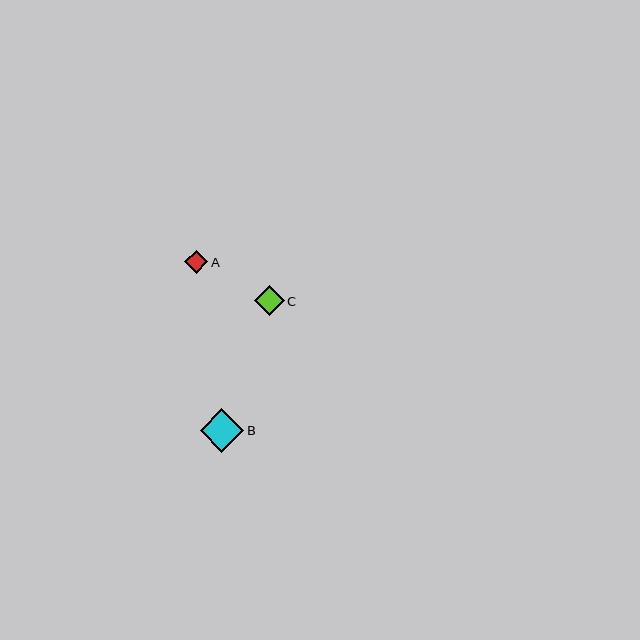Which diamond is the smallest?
Diamond A is the smallest with a size of approximately 23 pixels.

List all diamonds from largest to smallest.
From largest to smallest: B, C, A.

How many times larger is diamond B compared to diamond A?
Diamond B is approximately 1.9 times the size of diamond A.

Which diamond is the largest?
Diamond B is the largest with a size of approximately 44 pixels.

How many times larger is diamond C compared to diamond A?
Diamond C is approximately 1.3 times the size of diamond A.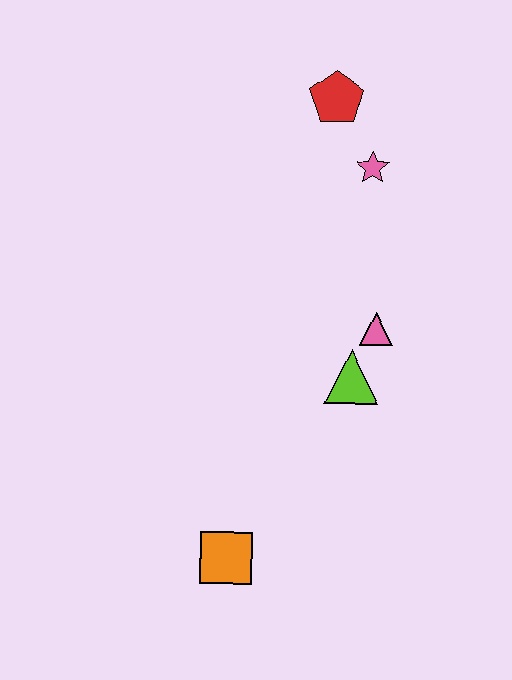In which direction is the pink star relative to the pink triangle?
The pink star is above the pink triangle.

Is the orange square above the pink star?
No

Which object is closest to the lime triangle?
The pink triangle is closest to the lime triangle.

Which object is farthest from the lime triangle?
The red pentagon is farthest from the lime triangle.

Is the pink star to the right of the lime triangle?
Yes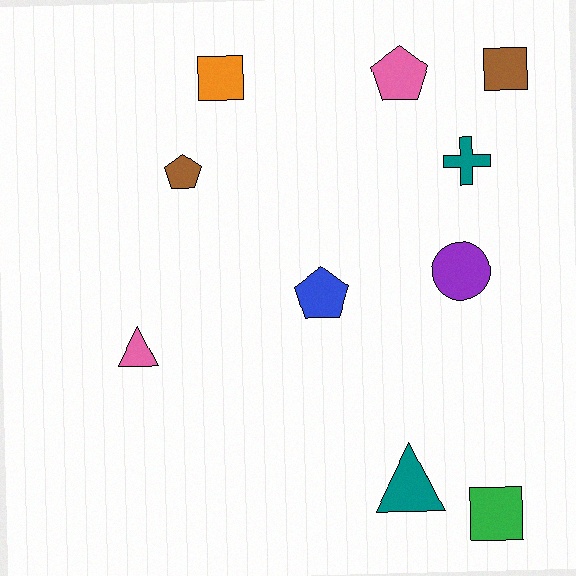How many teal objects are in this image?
There are 2 teal objects.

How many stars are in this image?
There are no stars.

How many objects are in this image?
There are 10 objects.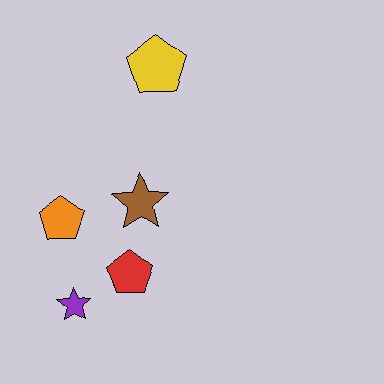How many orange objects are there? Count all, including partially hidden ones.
There is 1 orange object.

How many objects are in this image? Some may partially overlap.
There are 5 objects.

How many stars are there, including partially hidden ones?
There are 2 stars.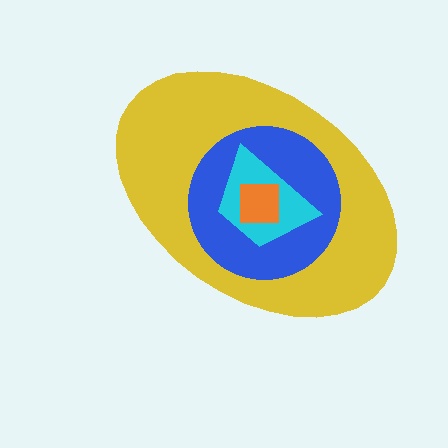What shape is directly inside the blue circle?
The cyan trapezoid.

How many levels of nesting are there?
4.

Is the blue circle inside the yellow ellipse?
Yes.